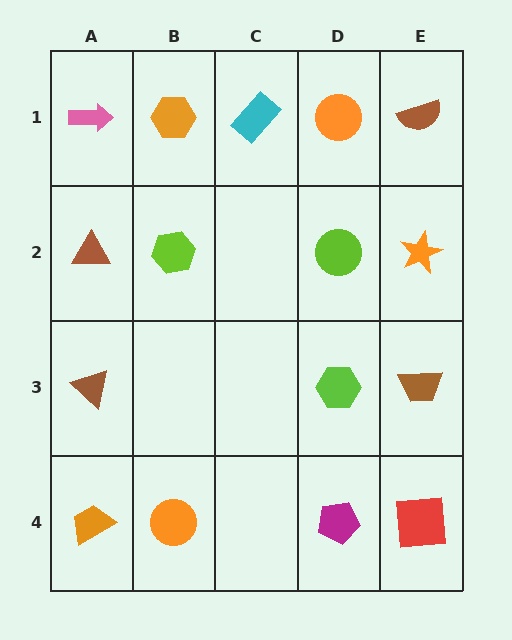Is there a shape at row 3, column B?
No, that cell is empty.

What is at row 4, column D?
A magenta pentagon.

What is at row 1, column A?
A pink arrow.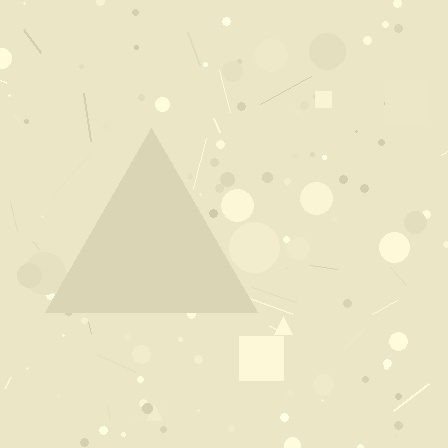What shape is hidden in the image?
A triangle is hidden in the image.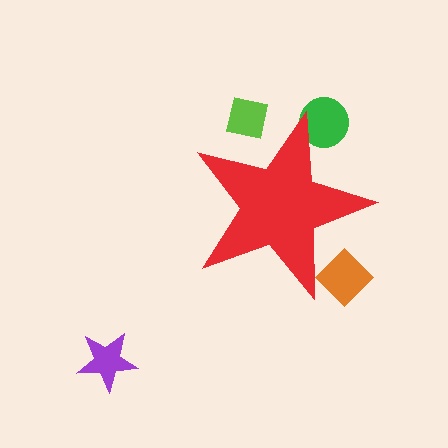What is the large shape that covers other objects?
A red star.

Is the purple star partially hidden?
No, the purple star is fully visible.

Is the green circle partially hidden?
Yes, the green circle is partially hidden behind the red star.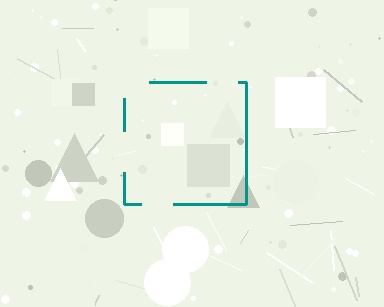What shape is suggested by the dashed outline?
The dashed outline suggests a square.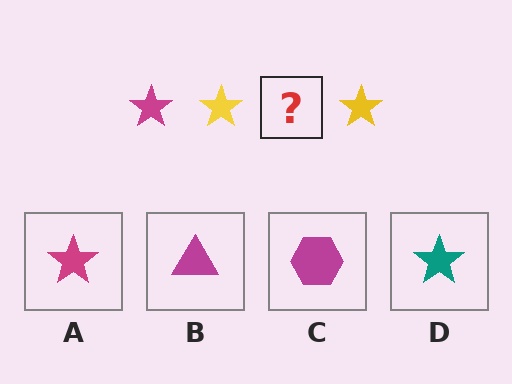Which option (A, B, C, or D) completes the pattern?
A.